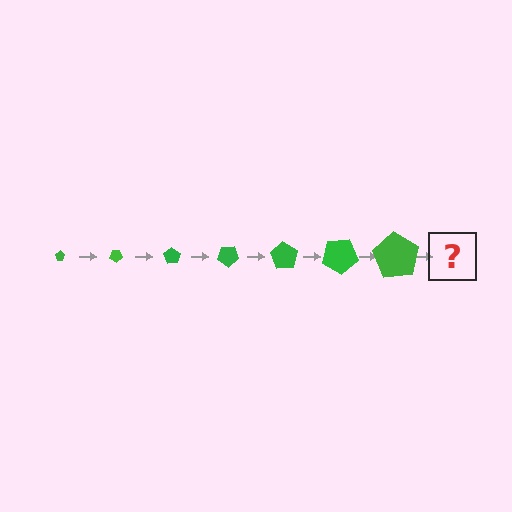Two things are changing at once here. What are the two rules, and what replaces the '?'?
The two rules are that the pentagon grows larger each step and it rotates 35 degrees each step. The '?' should be a pentagon, larger than the previous one and rotated 245 degrees from the start.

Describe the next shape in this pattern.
It should be a pentagon, larger than the previous one and rotated 245 degrees from the start.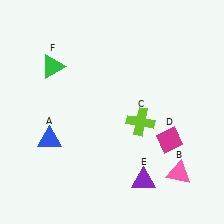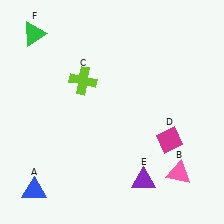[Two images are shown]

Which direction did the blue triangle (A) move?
The blue triangle (A) moved down.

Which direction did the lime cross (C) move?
The lime cross (C) moved left.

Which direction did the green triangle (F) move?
The green triangle (F) moved up.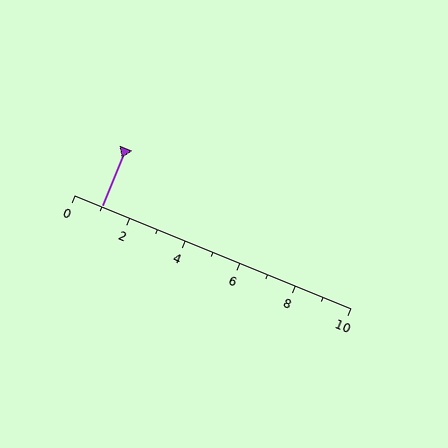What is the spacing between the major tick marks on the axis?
The major ticks are spaced 2 apart.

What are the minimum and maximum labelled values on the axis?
The axis runs from 0 to 10.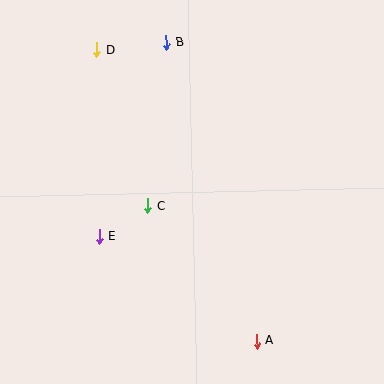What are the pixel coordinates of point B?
Point B is at (166, 42).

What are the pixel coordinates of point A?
Point A is at (257, 341).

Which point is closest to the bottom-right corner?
Point A is closest to the bottom-right corner.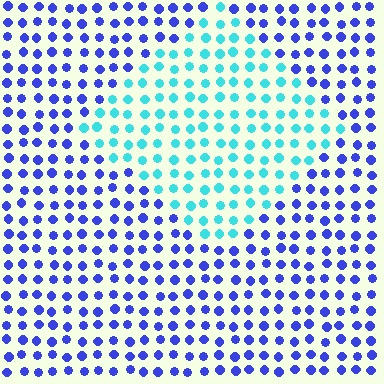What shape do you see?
I see a diamond.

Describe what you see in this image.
The image is filled with small blue elements in a uniform arrangement. A diamond-shaped region is visible where the elements are tinted to a slightly different hue, forming a subtle color boundary.